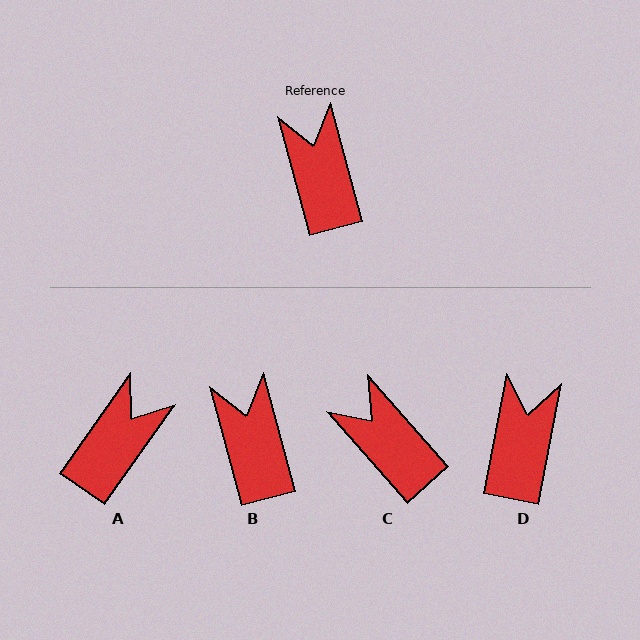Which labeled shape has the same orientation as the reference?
B.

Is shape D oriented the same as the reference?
No, it is off by about 26 degrees.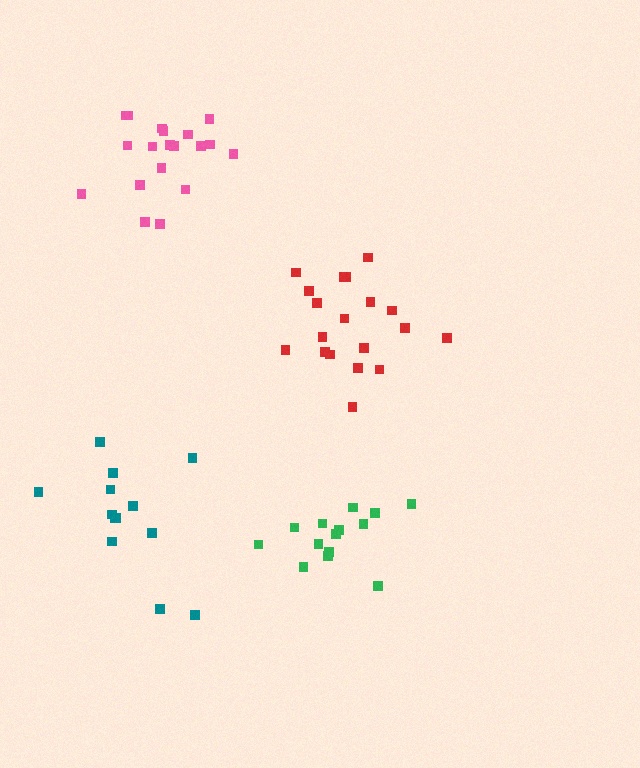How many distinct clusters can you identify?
There are 4 distinct clusters.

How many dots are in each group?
Group 1: 14 dots, Group 2: 13 dots, Group 3: 19 dots, Group 4: 19 dots (65 total).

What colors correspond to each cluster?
The clusters are colored: green, teal, red, pink.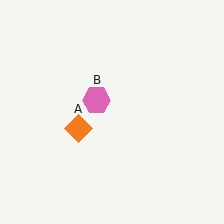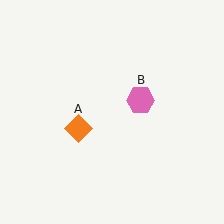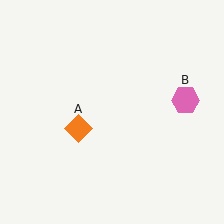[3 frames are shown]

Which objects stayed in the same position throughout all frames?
Orange diamond (object A) remained stationary.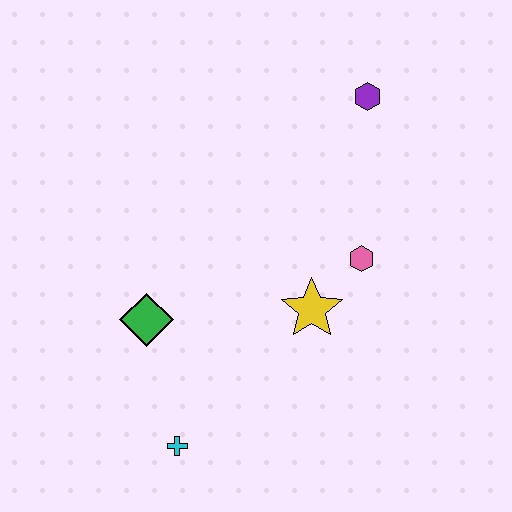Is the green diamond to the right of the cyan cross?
No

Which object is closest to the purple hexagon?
The pink hexagon is closest to the purple hexagon.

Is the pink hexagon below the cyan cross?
No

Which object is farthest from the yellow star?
The purple hexagon is farthest from the yellow star.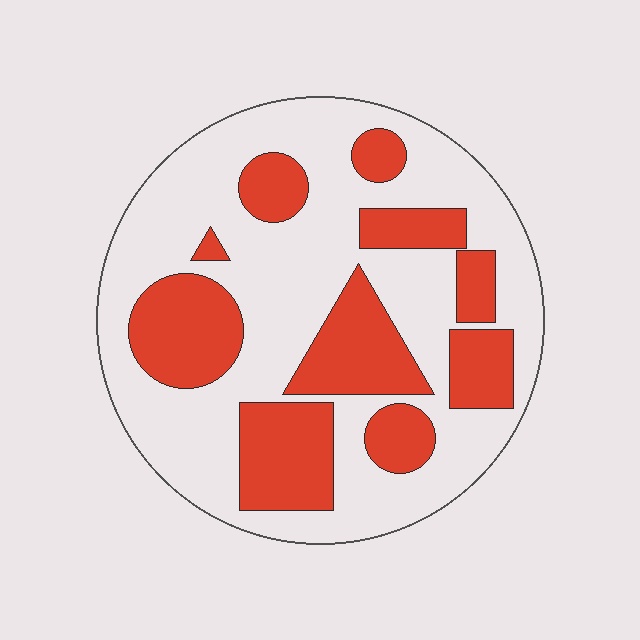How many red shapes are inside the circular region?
10.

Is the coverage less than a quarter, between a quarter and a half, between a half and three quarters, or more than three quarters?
Between a quarter and a half.